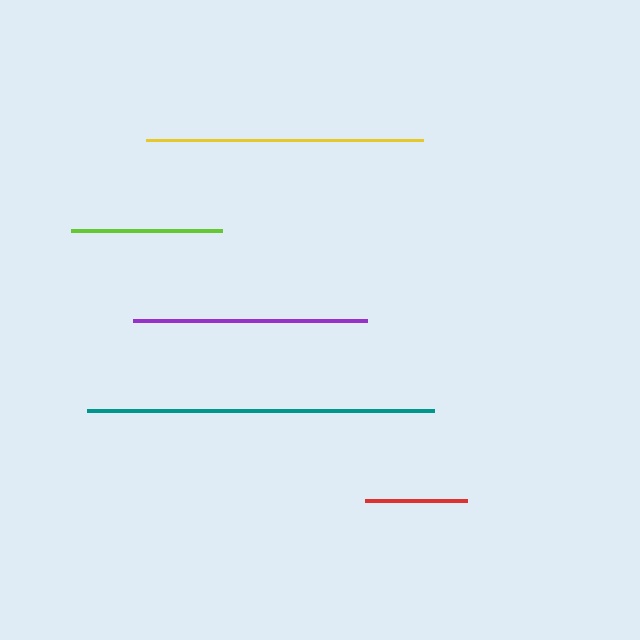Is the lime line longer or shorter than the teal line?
The teal line is longer than the lime line.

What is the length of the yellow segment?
The yellow segment is approximately 277 pixels long.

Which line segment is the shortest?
The red line is the shortest at approximately 101 pixels.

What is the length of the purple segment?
The purple segment is approximately 234 pixels long.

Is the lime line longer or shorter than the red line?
The lime line is longer than the red line.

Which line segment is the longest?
The teal line is the longest at approximately 347 pixels.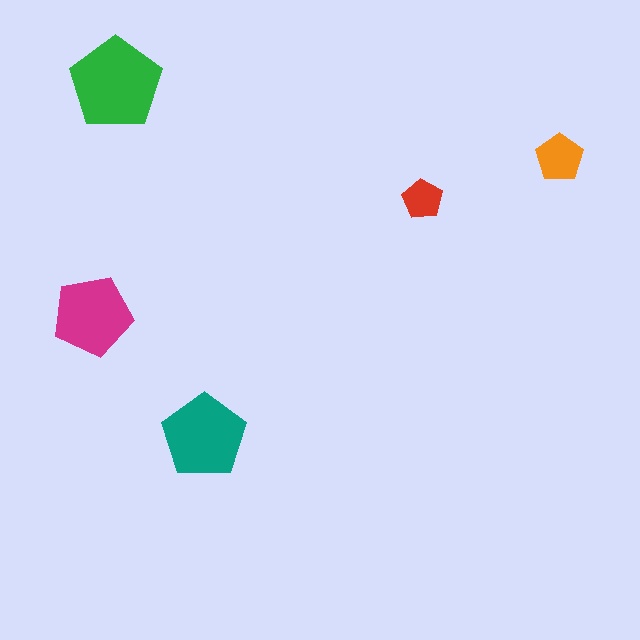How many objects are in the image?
There are 5 objects in the image.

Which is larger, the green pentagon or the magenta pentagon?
The green one.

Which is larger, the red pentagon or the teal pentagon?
The teal one.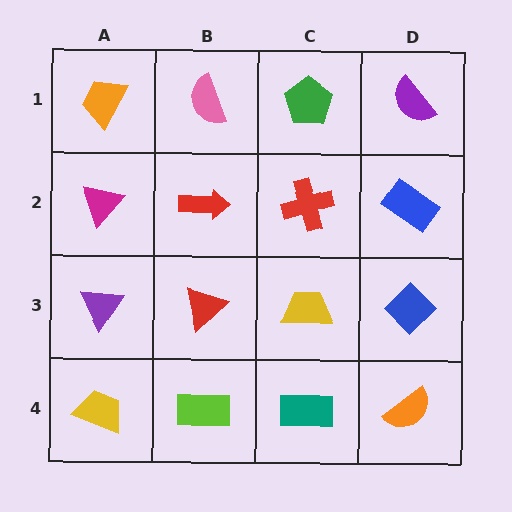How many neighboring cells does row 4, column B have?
3.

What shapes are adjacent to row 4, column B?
A red triangle (row 3, column B), a yellow trapezoid (row 4, column A), a teal rectangle (row 4, column C).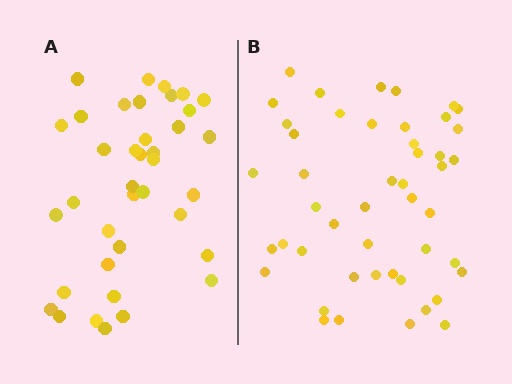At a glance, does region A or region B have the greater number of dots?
Region B (the right region) has more dots.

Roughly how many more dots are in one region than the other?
Region B has roughly 8 or so more dots than region A.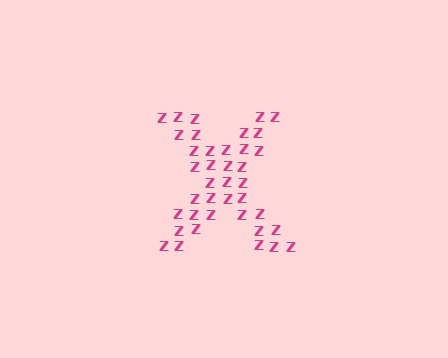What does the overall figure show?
The overall figure shows the letter X.